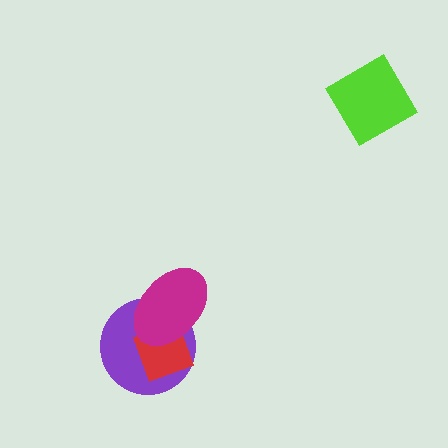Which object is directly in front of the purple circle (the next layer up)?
The red diamond is directly in front of the purple circle.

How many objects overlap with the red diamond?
2 objects overlap with the red diamond.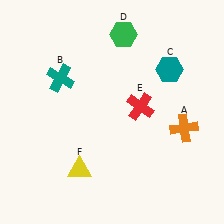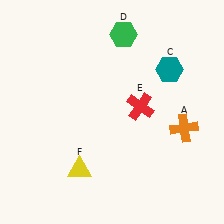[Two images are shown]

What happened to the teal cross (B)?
The teal cross (B) was removed in Image 2. It was in the top-left area of Image 1.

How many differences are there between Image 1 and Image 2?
There is 1 difference between the two images.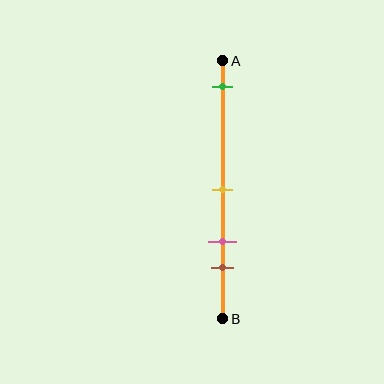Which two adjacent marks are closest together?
The pink and brown marks are the closest adjacent pair.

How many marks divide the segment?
There are 4 marks dividing the segment.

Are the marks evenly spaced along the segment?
No, the marks are not evenly spaced.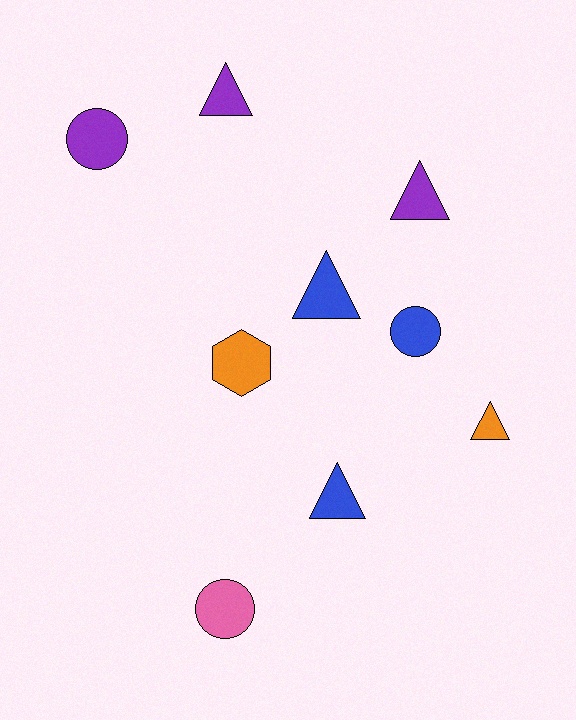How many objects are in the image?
There are 9 objects.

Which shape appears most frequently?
Triangle, with 5 objects.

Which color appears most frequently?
Purple, with 3 objects.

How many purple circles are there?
There is 1 purple circle.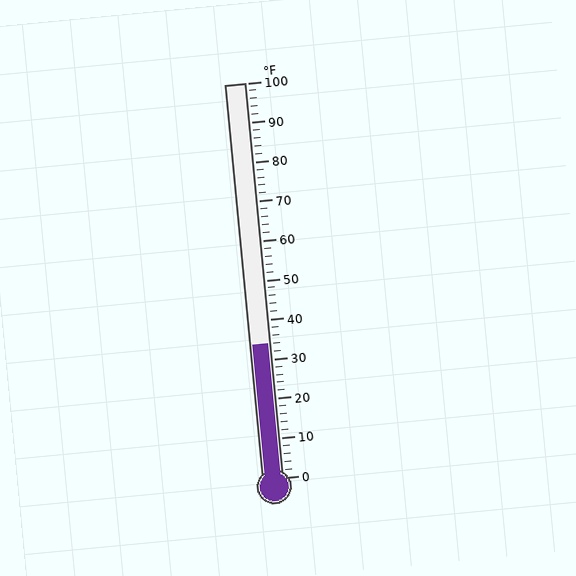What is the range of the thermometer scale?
The thermometer scale ranges from 0°F to 100°F.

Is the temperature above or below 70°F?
The temperature is below 70°F.